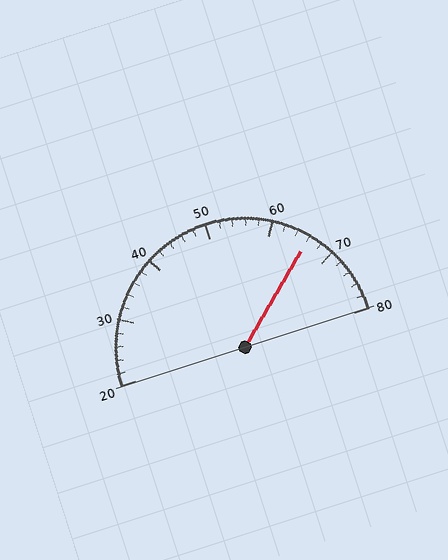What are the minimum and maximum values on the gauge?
The gauge ranges from 20 to 80.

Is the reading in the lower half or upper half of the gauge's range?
The reading is in the upper half of the range (20 to 80).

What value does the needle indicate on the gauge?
The needle indicates approximately 66.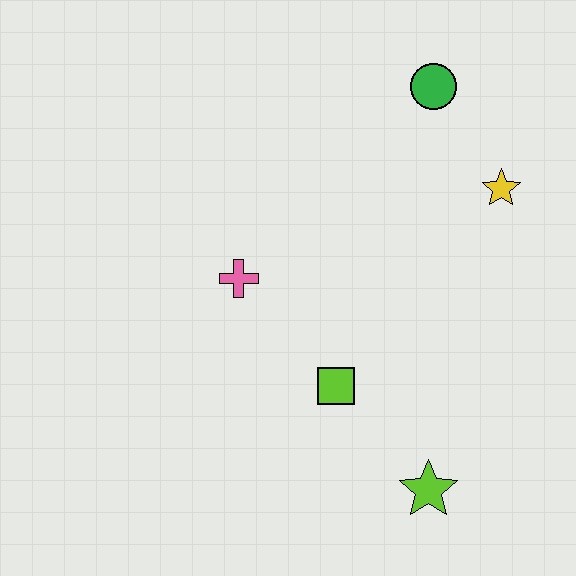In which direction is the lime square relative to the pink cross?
The lime square is below the pink cross.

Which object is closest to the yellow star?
The green circle is closest to the yellow star.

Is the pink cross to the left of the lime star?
Yes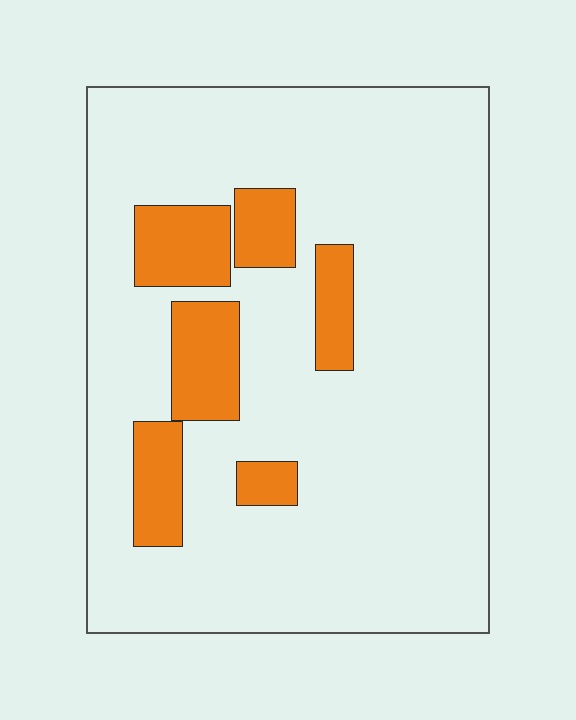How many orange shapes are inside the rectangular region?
6.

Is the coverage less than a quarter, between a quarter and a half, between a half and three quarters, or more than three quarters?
Less than a quarter.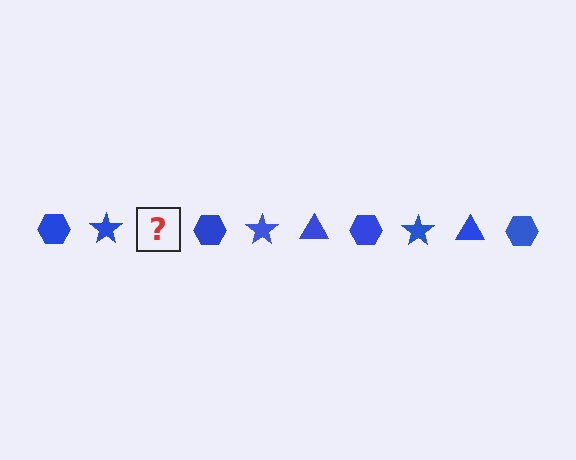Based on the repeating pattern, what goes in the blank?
The blank should be a blue triangle.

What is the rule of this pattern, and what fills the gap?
The rule is that the pattern cycles through hexagon, star, triangle shapes in blue. The gap should be filled with a blue triangle.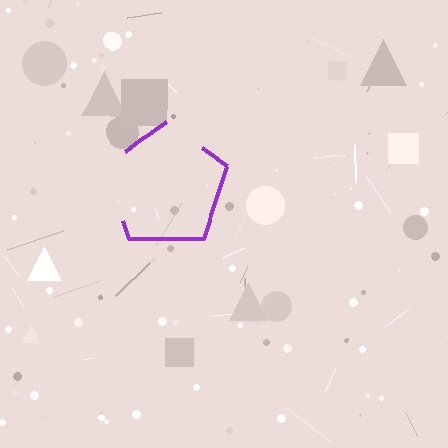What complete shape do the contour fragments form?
The contour fragments form a pentagon.